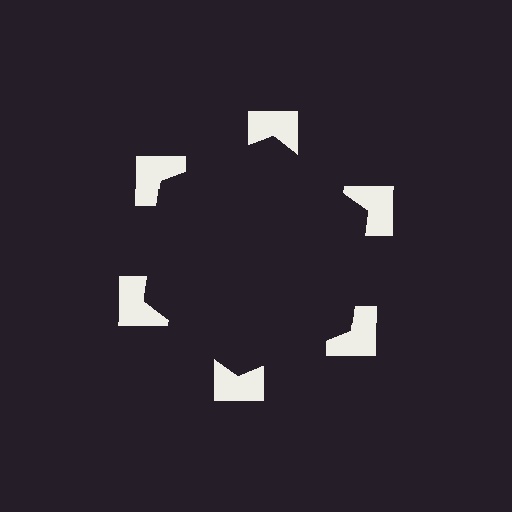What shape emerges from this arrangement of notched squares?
An illusory hexagon — its edges are inferred from the aligned wedge cuts in the notched squares, not physically drawn.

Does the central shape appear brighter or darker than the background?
It typically appears slightly darker than the background, even though no actual brightness change is drawn.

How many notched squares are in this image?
There are 6 — one at each vertex of the illusory hexagon.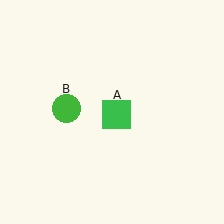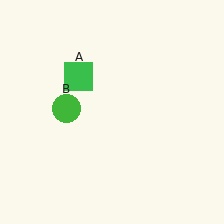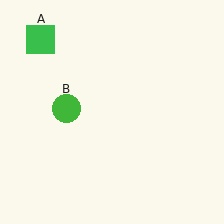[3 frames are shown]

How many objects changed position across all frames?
1 object changed position: green square (object A).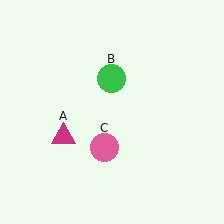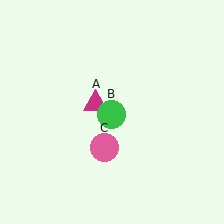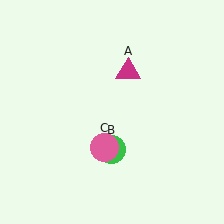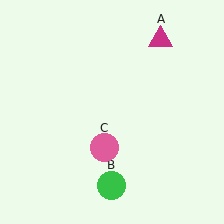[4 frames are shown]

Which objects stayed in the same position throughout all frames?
Pink circle (object C) remained stationary.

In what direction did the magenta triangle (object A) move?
The magenta triangle (object A) moved up and to the right.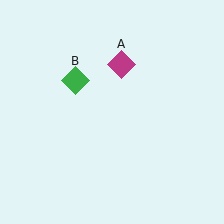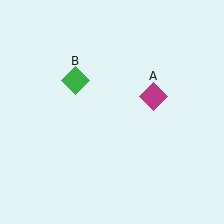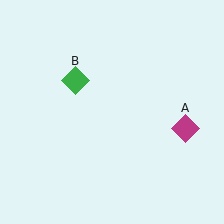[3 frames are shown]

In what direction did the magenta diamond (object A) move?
The magenta diamond (object A) moved down and to the right.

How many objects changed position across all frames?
1 object changed position: magenta diamond (object A).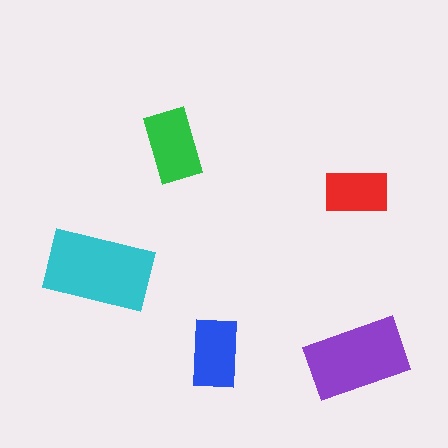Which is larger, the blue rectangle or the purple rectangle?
The purple one.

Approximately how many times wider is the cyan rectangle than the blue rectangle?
About 1.5 times wider.